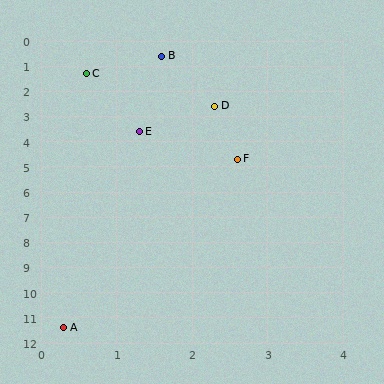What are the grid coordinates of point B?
Point B is at approximately (1.6, 0.6).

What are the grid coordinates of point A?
Point A is at approximately (0.3, 11.4).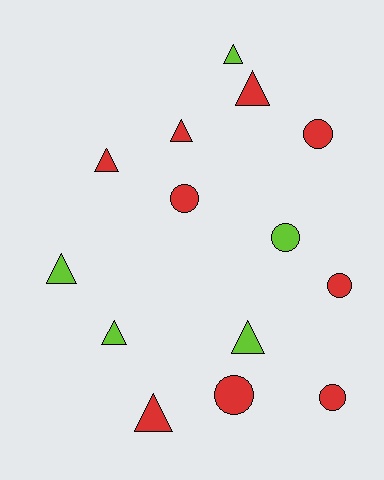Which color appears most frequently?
Red, with 9 objects.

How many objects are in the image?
There are 14 objects.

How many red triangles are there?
There are 4 red triangles.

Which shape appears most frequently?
Triangle, with 8 objects.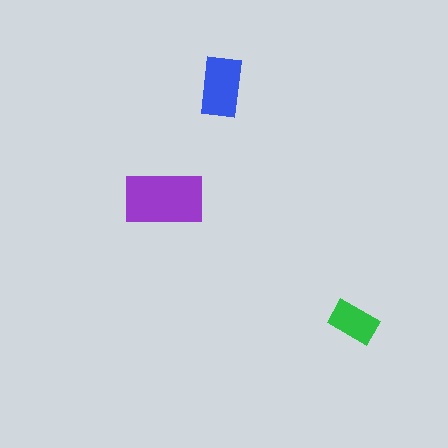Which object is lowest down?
The green rectangle is bottommost.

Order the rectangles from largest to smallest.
the purple one, the blue one, the green one.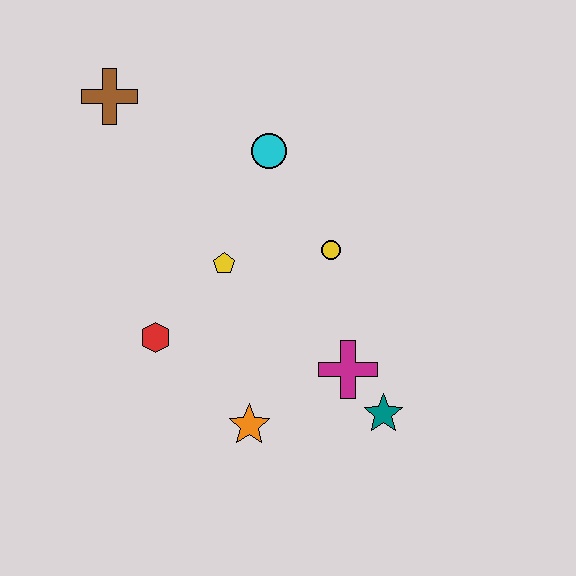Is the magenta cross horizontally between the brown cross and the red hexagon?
No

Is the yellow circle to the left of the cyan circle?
No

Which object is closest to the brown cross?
The cyan circle is closest to the brown cross.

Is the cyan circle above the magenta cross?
Yes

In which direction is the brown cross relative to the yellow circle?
The brown cross is to the left of the yellow circle.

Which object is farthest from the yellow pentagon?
The teal star is farthest from the yellow pentagon.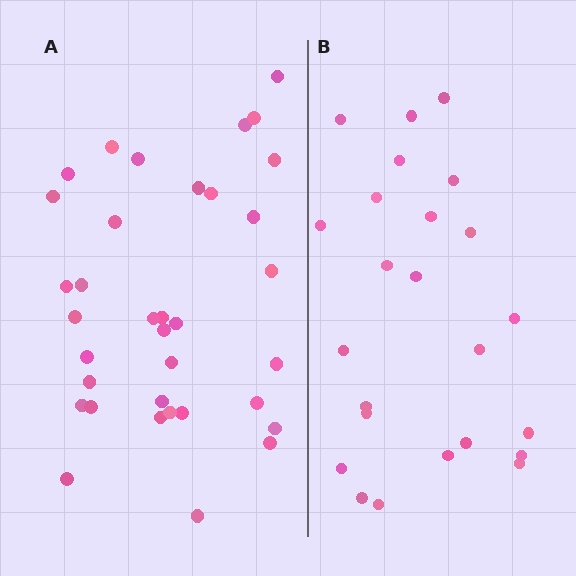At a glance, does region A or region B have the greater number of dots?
Region A (the left region) has more dots.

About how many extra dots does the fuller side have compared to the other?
Region A has roughly 12 or so more dots than region B.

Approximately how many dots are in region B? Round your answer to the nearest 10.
About 20 dots. (The exact count is 24, which rounds to 20.)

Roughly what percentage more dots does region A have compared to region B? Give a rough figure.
About 45% more.